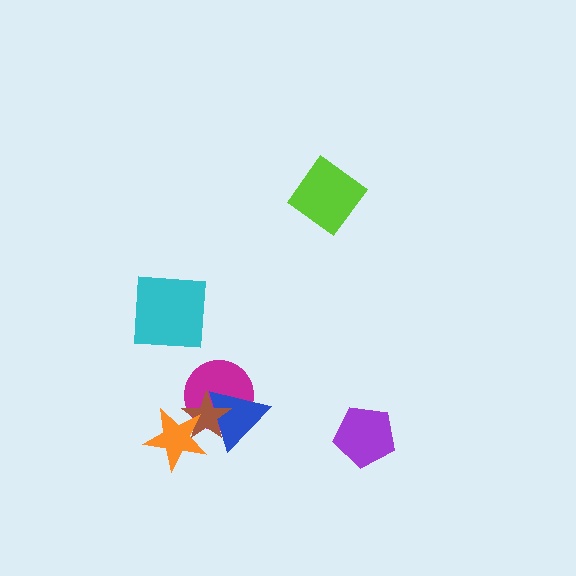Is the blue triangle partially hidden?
Yes, it is partially covered by another shape.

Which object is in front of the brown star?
The orange star is in front of the brown star.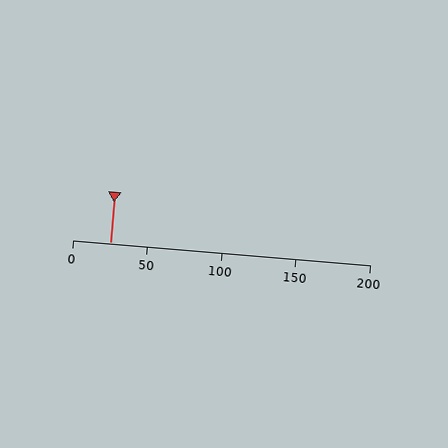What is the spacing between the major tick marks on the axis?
The major ticks are spaced 50 apart.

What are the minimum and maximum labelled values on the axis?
The axis runs from 0 to 200.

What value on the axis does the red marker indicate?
The marker indicates approximately 25.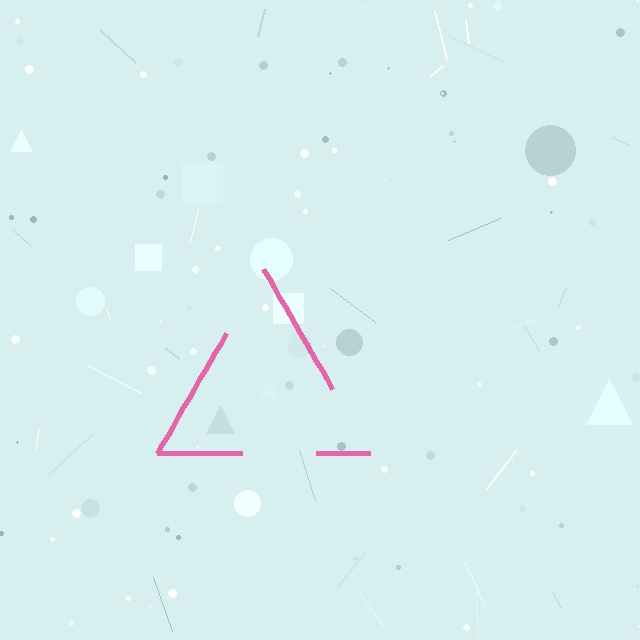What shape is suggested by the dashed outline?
The dashed outline suggests a triangle.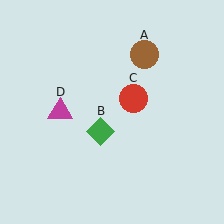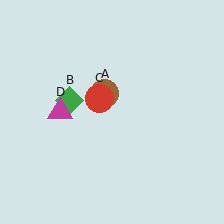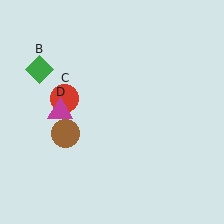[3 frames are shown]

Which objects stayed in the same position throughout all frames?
Magenta triangle (object D) remained stationary.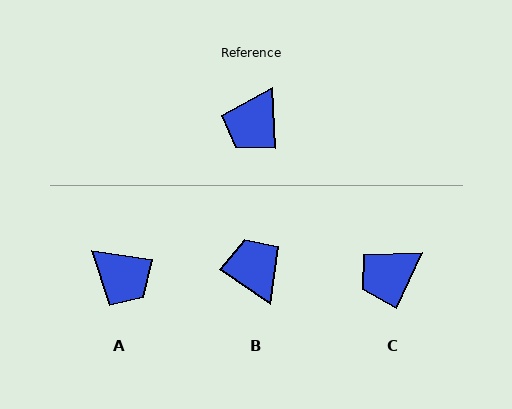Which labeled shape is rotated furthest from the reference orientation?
B, about 126 degrees away.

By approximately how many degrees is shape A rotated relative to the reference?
Approximately 79 degrees counter-clockwise.